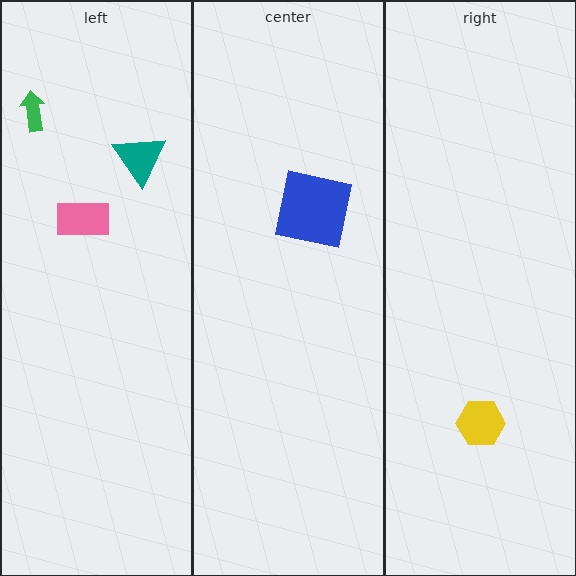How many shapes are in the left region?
3.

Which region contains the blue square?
The center region.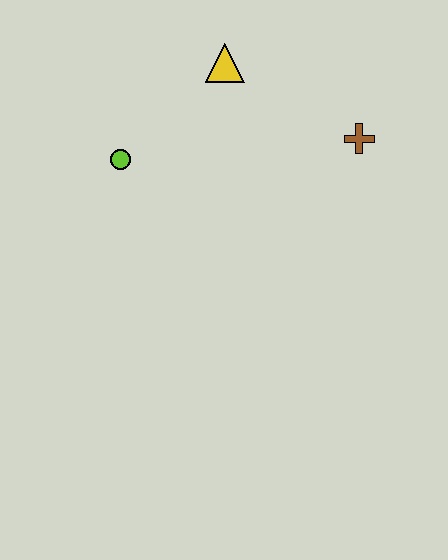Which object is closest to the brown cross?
The yellow triangle is closest to the brown cross.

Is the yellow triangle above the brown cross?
Yes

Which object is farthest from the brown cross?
The lime circle is farthest from the brown cross.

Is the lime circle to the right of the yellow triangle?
No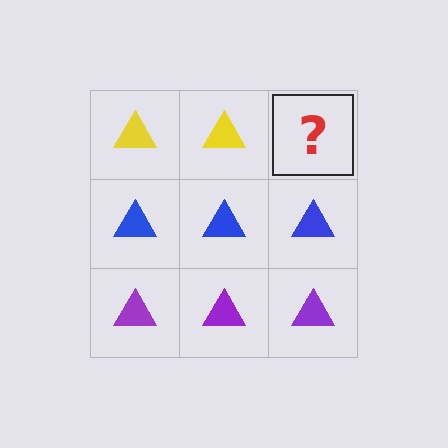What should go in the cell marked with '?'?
The missing cell should contain a yellow triangle.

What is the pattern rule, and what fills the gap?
The rule is that each row has a consistent color. The gap should be filled with a yellow triangle.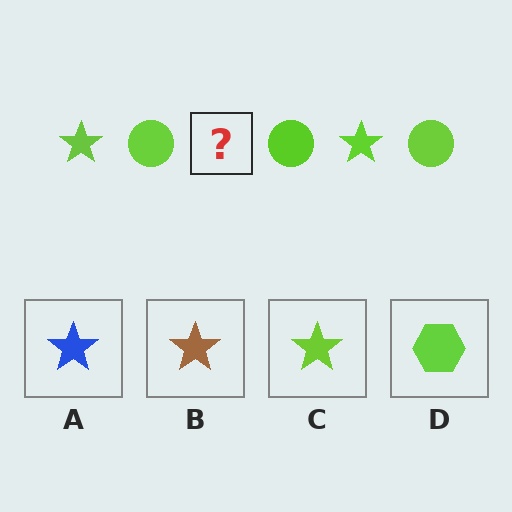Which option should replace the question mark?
Option C.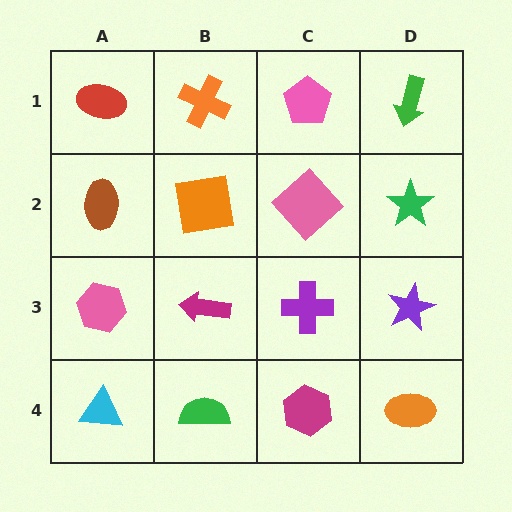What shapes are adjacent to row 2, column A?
A red ellipse (row 1, column A), a pink hexagon (row 3, column A), an orange square (row 2, column B).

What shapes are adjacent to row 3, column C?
A pink diamond (row 2, column C), a magenta hexagon (row 4, column C), a magenta arrow (row 3, column B), a purple star (row 3, column D).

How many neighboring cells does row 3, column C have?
4.